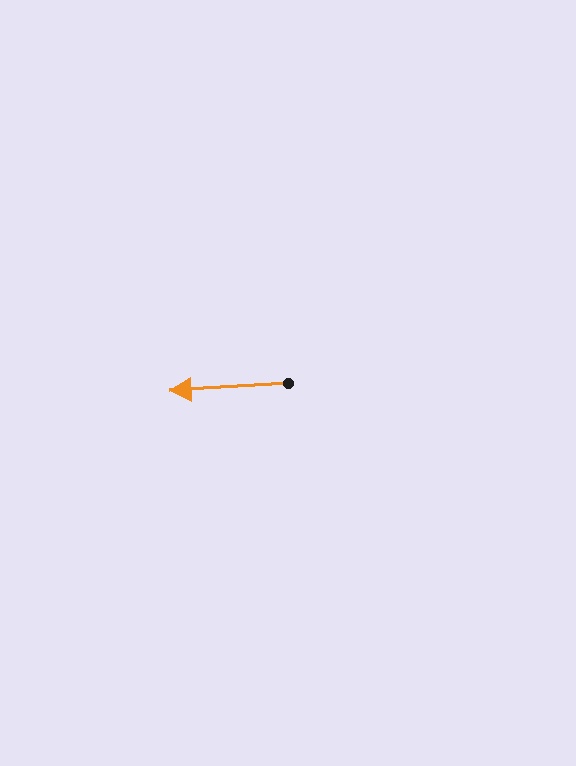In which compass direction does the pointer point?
West.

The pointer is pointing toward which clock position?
Roughly 9 o'clock.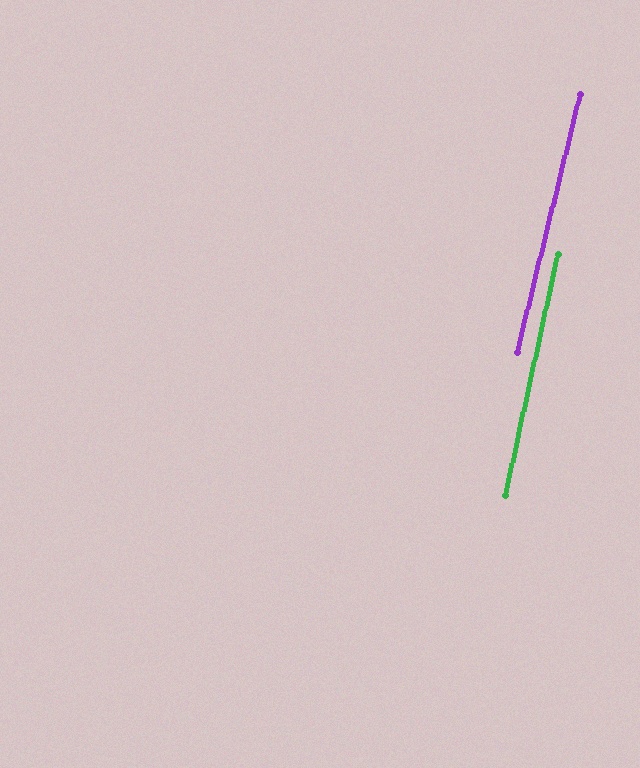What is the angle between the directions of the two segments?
Approximately 1 degree.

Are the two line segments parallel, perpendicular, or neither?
Parallel — their directions differ by only 1.2°.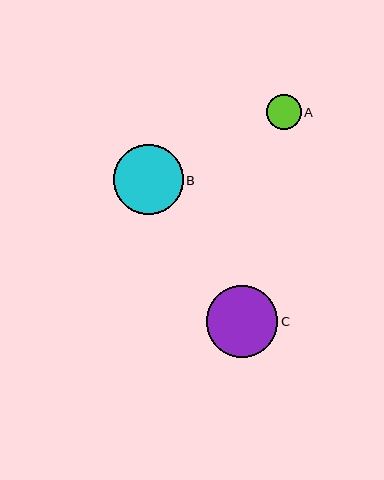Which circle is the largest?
Circle C is the largest with a size of approximately 72 pixels.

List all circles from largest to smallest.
From largest to smallest: C, B, A.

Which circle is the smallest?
Circle A is the smallest with a size of approximately 35 pixels.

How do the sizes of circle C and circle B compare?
Circle C and circle B are approximately the same size.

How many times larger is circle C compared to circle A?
Circle C is approximately 2.0 times the size of circle A.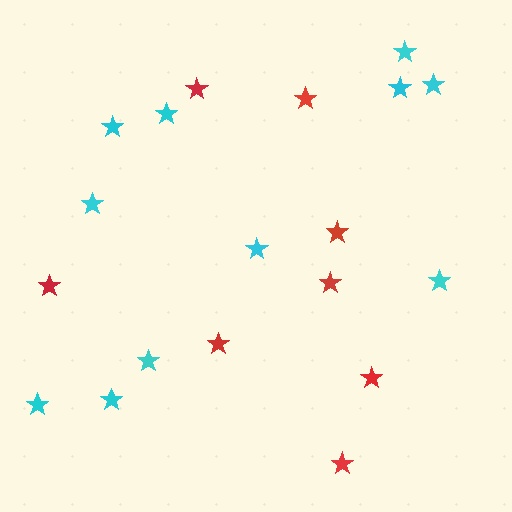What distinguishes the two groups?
There are 2 groups: one group of cyan stars (11) and one group of red stars (8).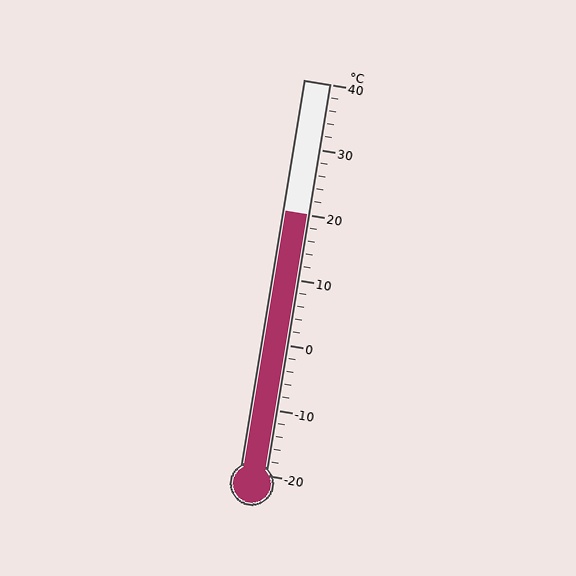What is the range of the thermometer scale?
The thermometer scale ranges from -20°C to 40°C.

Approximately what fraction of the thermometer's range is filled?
The thermometer is filled to approximately 65% of its range.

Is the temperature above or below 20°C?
The temperature is at 20°C.